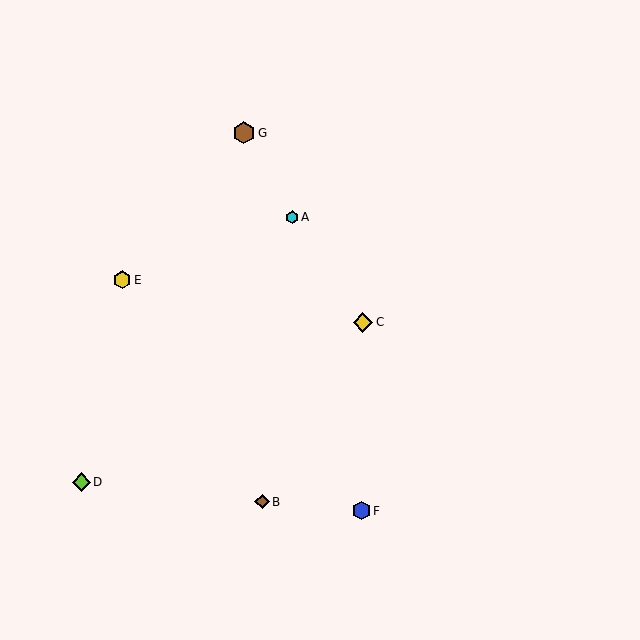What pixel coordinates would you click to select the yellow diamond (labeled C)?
Click at (363, 322) to select the yellow diamond C.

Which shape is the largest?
The brown hexagon (labeled G) is the largest.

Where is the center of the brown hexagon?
The center of the brown hexagon is at (244, 133).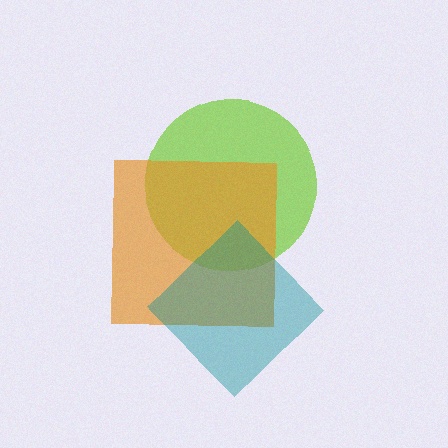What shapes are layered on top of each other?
The layered shapes are: a lime circle, an orange square, a teal diamond.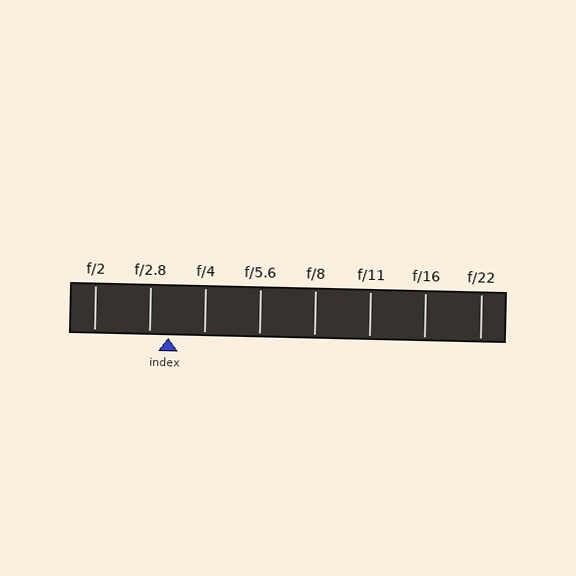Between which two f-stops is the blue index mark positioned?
The index mark is between f/2.8 and f/4.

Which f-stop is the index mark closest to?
The index mark is closest to f/2.8.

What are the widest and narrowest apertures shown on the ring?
The widest aperture shown is f/2 and the narrowest is f/22.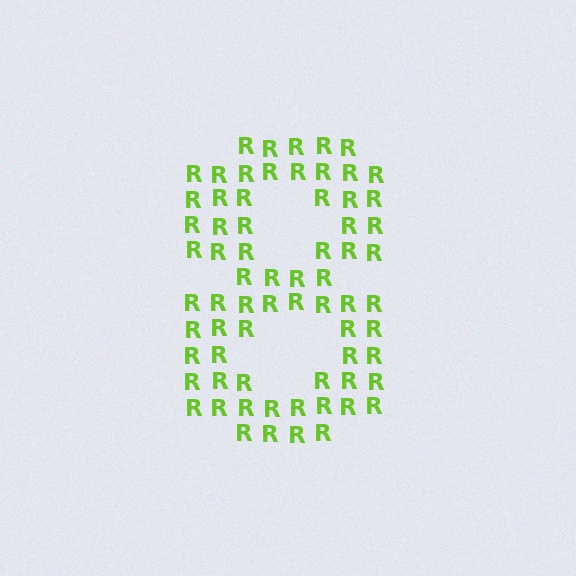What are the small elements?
The small elements are letter R's.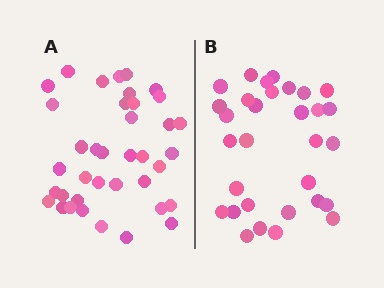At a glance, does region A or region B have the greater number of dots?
Region A (the left region) has more dots.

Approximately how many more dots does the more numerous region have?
Region A has roughly 8 or so more dots than region B.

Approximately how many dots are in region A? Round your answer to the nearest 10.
About 40 dots. (The exact count is 38, which rounds to 40.)